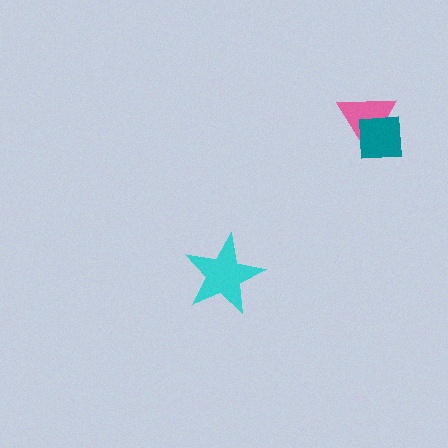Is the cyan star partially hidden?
No, no other shape covers it.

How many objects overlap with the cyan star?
0 objects overlap with the cyan star.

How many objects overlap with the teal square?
1 object overlaps with the teal square.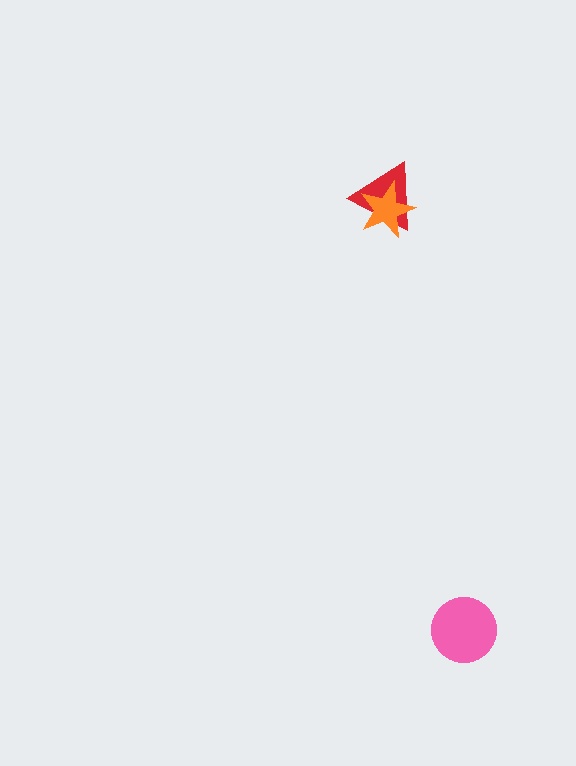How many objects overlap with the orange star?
1 object overlaps with the orange star.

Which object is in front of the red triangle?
The orange star is in front of the red triangle.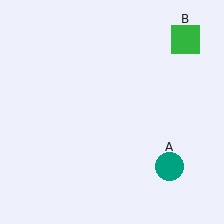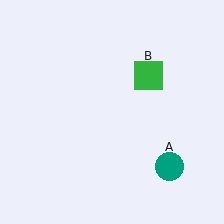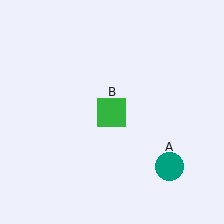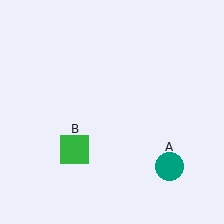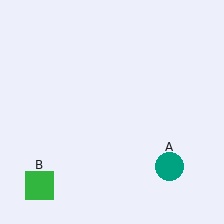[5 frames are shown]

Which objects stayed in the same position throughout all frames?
Teal circle (object A) remained stationary.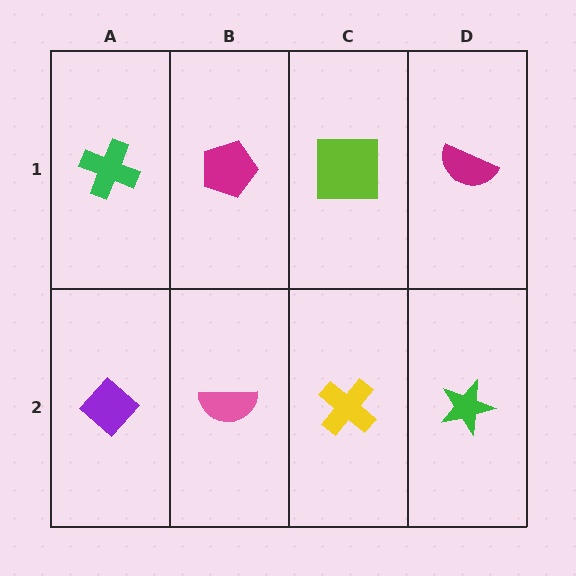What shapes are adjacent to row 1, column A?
A purple diamond (row 2, column A), a magenta pentagon (row 1, column B).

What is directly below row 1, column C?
A yellow cross.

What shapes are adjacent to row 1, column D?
A green star (row 2, column D), a lime square (row 1, column C).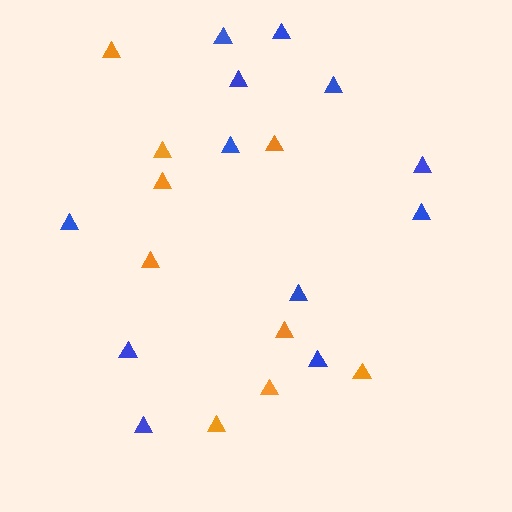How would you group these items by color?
There are 2 groups: one group of blue triangles (12) and one group of orange triangles (9).